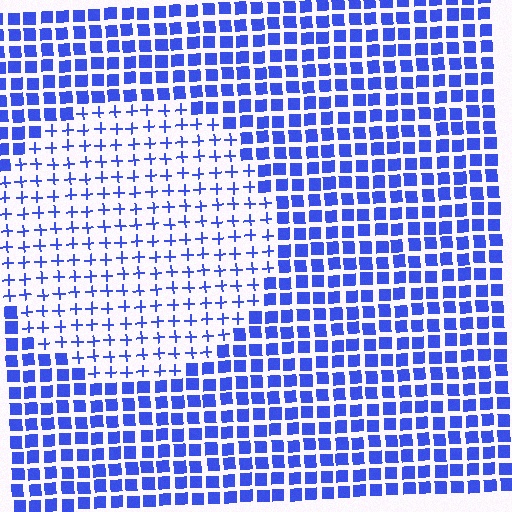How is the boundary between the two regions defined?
The boundary is defined by a change in element shape: plus signs inside vs. squares outside. All elements share the same color and spacing.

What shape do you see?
I see a circle.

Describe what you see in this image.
The image is filled with small blue elements arranged in a uniform grid. A circle-shaped region contains plus signs, while the surrounding area contains squares. The boundary is defined purely by the change in element shape.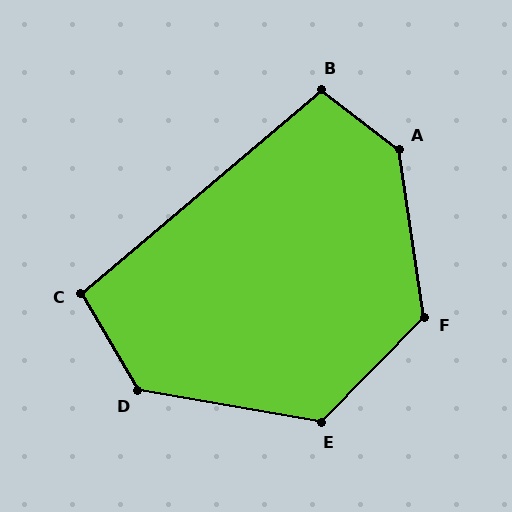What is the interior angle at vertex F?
Approximately 127 degrees (obtuse).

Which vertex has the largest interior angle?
A, at approximately 136 degrees.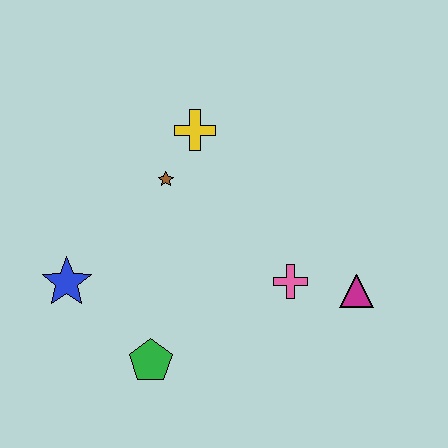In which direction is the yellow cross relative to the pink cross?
The yellow cross is above the pink cross.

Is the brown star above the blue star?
Yes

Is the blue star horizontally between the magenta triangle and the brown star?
No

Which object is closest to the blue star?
The green pentagon is closest to the blue star.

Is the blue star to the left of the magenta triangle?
Yes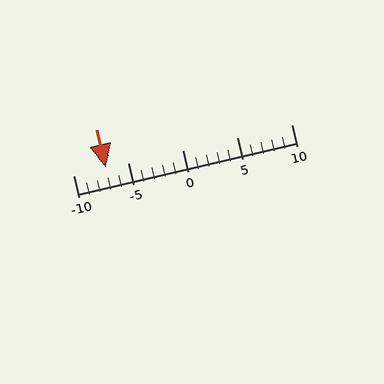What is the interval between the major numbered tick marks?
The major tick marks are spaced 5 units apart.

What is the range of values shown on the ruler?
The ruler shows values from -10 to 10.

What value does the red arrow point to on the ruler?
The red arrow points to approximately -7.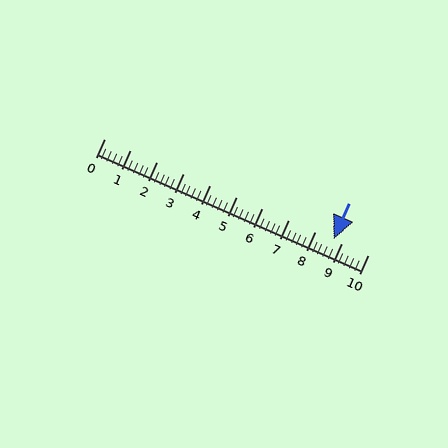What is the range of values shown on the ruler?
The ruler shows values from 0 to 10.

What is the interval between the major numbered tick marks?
The major tick marks are spaced 1 units apart.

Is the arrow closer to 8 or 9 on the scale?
The arrow is closer to 9.